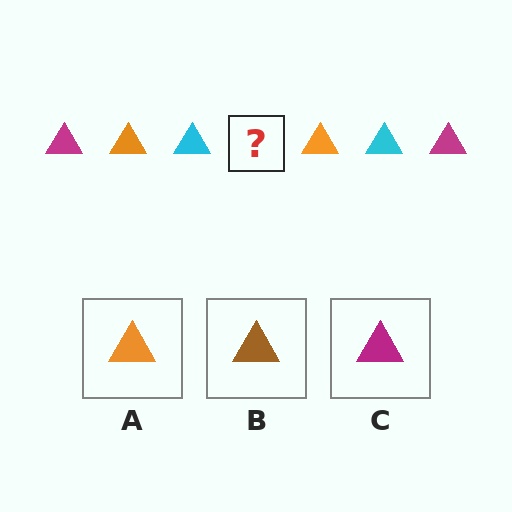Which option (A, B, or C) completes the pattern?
C.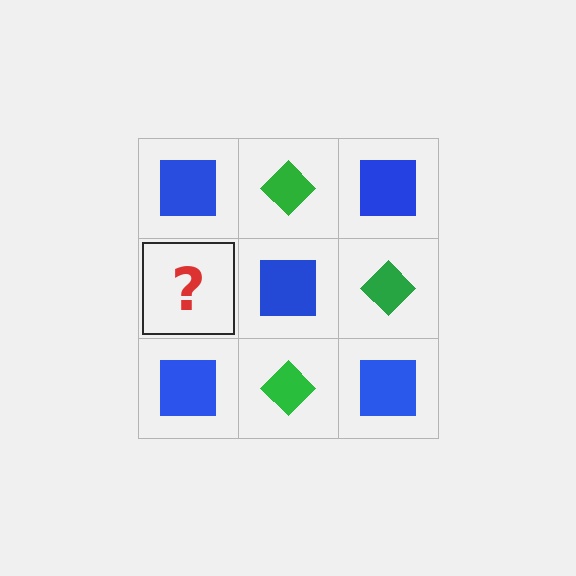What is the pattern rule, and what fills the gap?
The rule is that it alternates blue square and green diamond in a checkerboard pattern. The gap should be filled with a green diamond.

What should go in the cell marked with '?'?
The missing cell should contain a green diamond.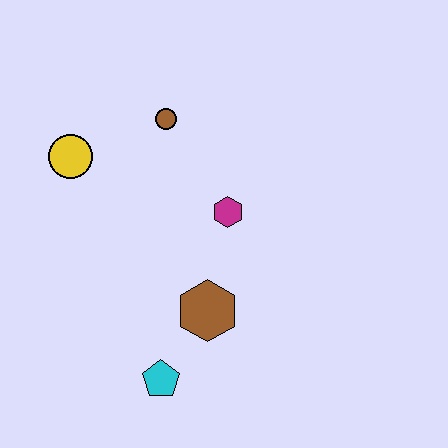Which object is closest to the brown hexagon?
The cyan pentagon is closest to the brown hexagon.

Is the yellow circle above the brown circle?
No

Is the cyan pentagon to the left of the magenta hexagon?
Yes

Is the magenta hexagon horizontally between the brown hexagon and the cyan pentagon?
No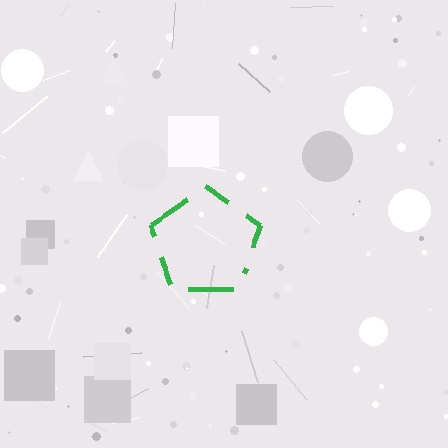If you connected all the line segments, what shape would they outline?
They would outline a pentagon.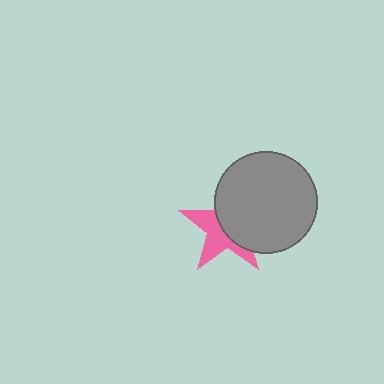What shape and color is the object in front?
The object in front is a gray circle.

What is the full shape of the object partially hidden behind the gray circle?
The partially hidden object is a pink star.